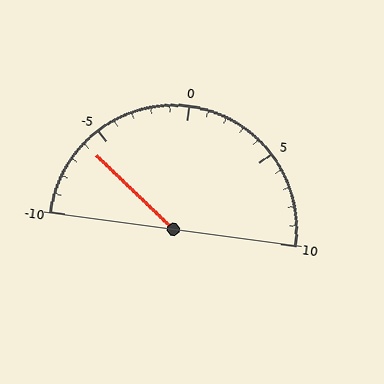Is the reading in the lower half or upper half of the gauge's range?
The reading is in the lower half of the range (-10 to 10).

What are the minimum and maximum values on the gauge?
The gauge ranges from -10 to 10.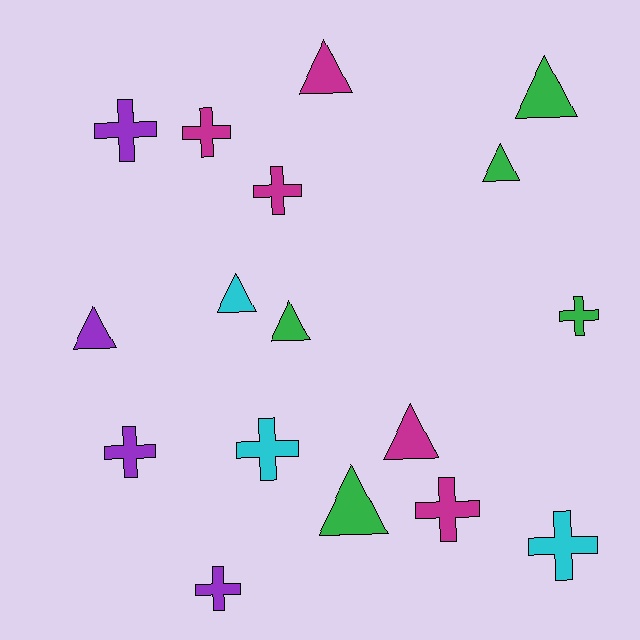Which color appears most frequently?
Magenta, with 5 objects.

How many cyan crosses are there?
There are 2 cyan crosses.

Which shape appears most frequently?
Cross, with 9 objects.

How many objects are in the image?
There are 17 objects.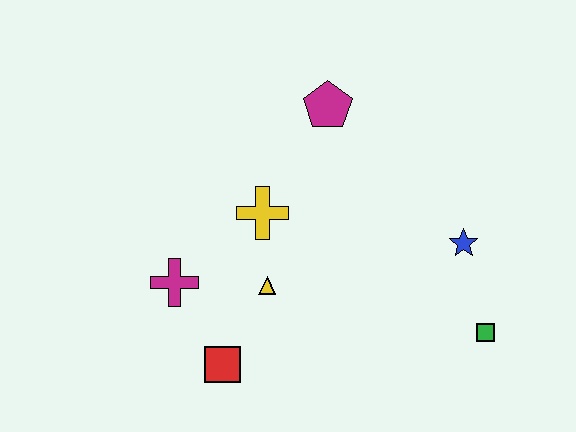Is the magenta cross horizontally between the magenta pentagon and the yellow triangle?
No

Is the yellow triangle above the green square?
Yes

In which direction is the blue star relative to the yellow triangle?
The blue star is to the right of the yellow triangle.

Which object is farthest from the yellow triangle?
The green square is farthest from the yellow triangle.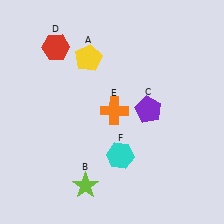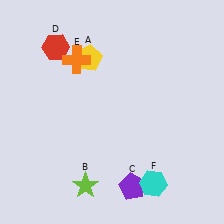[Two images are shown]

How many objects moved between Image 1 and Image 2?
3 objects moved between the two images.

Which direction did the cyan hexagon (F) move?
The cyan hexagon (F) moved right.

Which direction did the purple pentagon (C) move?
The purple pentagon (C) moved down.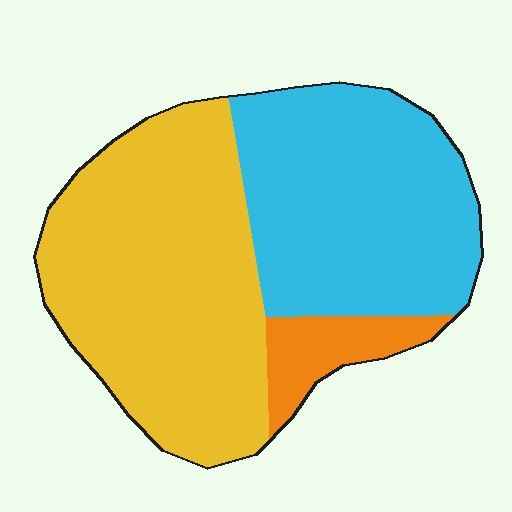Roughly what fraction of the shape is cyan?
Cyan takes up about two fifths (2/5) of the shape.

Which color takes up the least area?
Orange, at roughly 10%.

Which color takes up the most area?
Yellow, at roughly 50%.